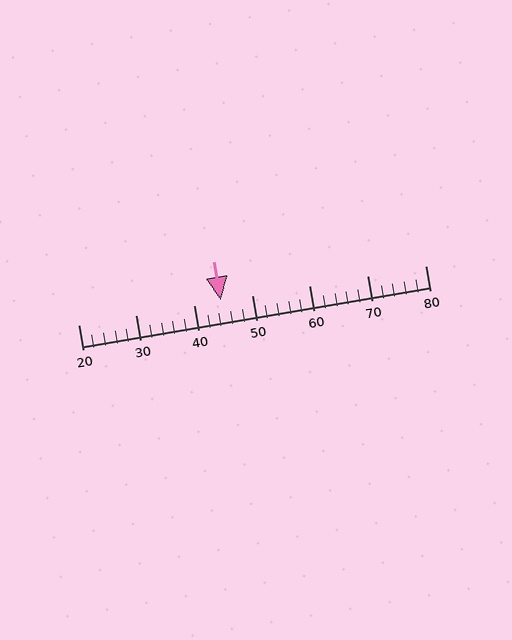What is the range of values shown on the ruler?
The ruler shows values from 20 to 80.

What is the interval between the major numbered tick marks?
The major tick marks are spaced 10 units apart.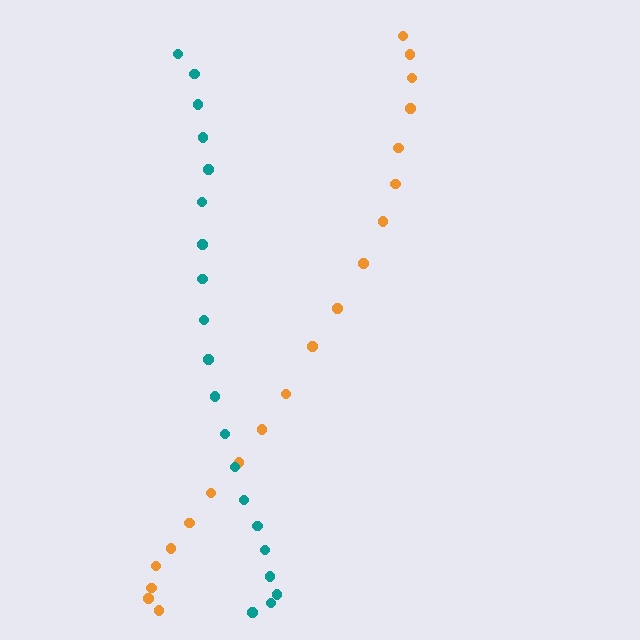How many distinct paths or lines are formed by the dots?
There are 2 distinct paths.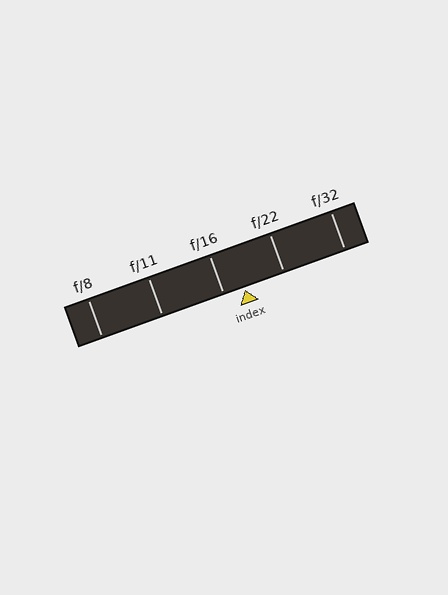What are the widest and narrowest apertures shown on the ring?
The widest aperture shown is f/8 and the narrowest is f/32.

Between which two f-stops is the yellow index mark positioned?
The index mark is between f/16 and f/22.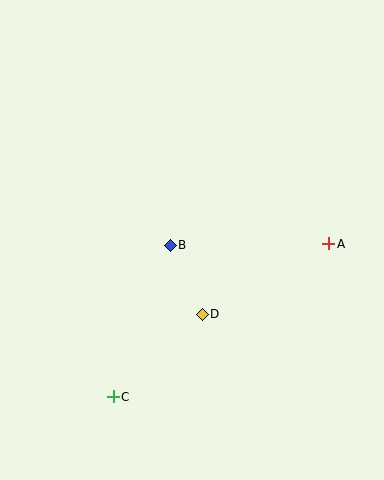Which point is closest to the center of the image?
Point B at (170, 245) is closest to the center.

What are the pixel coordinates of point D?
Point D is at (202, 314).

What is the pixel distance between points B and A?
The distance between B and A is 158 pixels.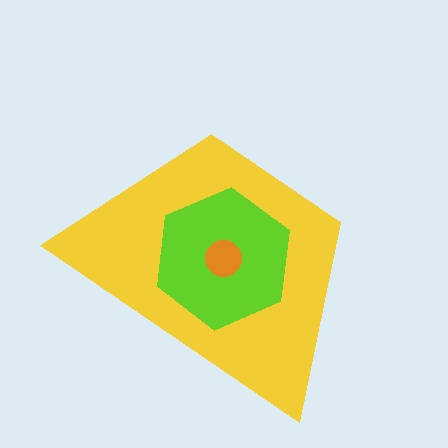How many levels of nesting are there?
3.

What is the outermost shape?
The yellow trapezoid.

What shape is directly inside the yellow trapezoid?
The lime hexagon.